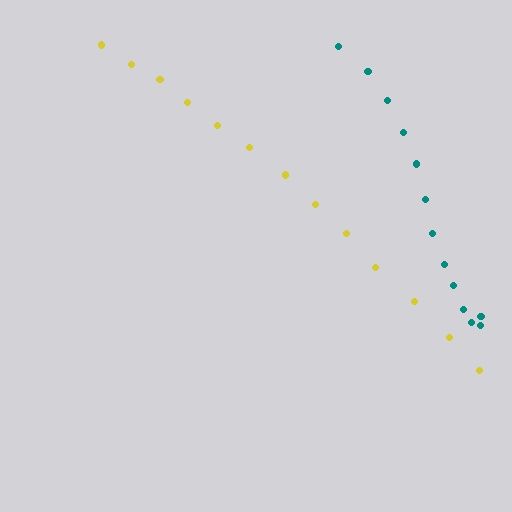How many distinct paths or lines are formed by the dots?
There are 2 distinct paths.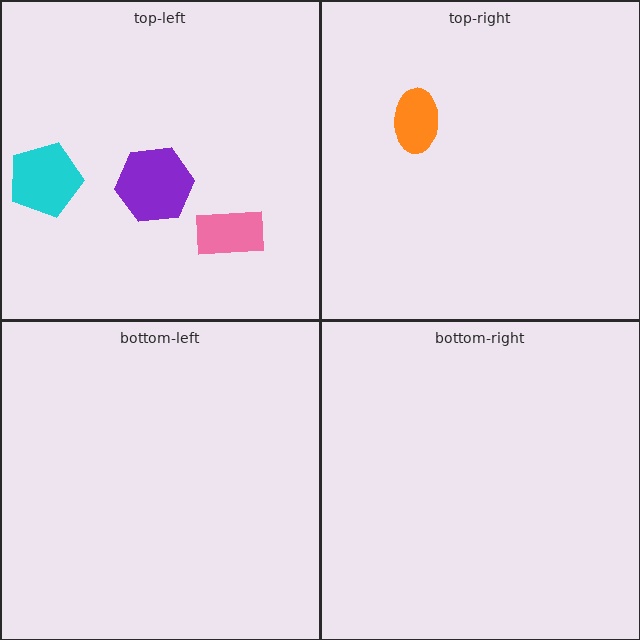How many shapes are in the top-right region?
1.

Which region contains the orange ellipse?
The top-right region.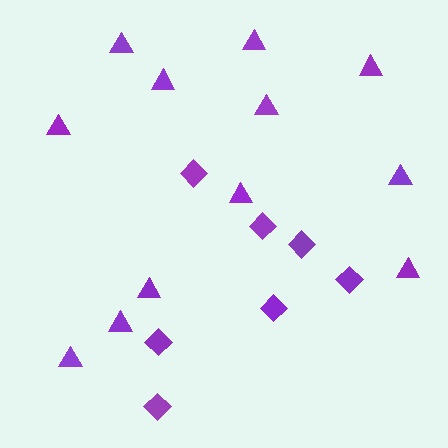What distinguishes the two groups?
There are 2 groups: one group of triangles (12) and one group of diamonds (7).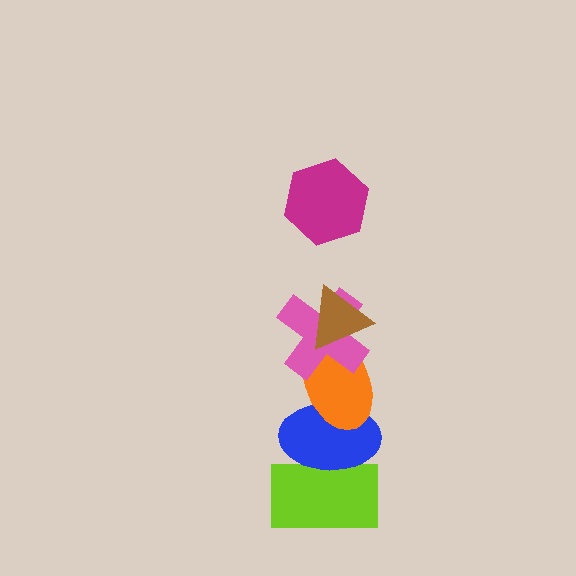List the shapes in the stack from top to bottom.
From top to bottom: the magenta hexagon, the brown triangle, the pink cross, the orange ellipse, the blue ellipse, the lime rectangle.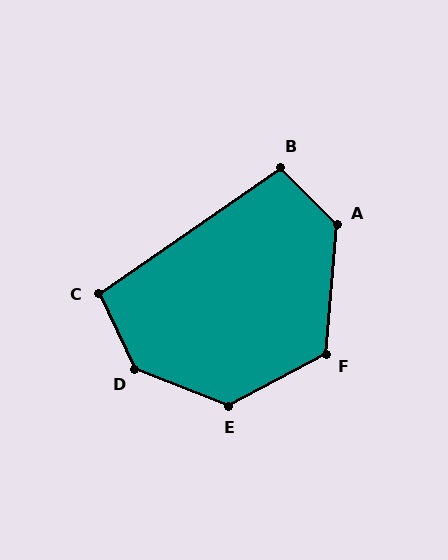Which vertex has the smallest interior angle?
C, at approximately 99 degrees.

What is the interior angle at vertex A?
Approximately 130 degrees (obtuse).